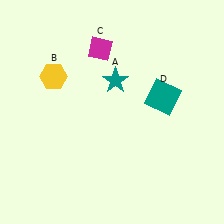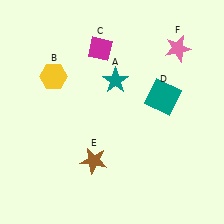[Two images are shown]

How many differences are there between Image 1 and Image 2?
There are 2 differences between the two images.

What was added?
A brown star (E), a pink star (F) were added in Image 2.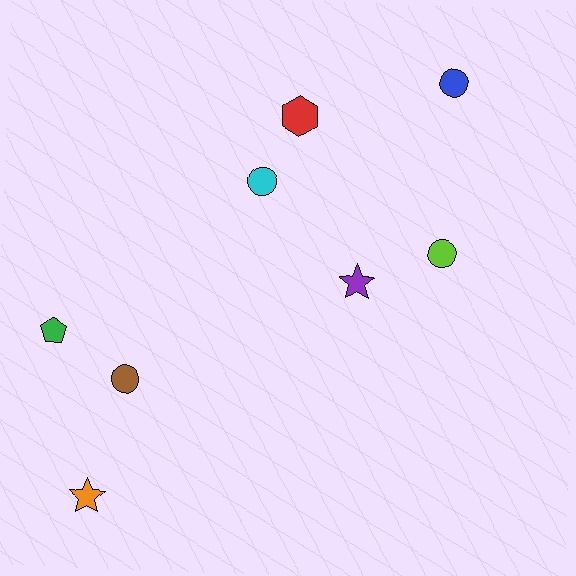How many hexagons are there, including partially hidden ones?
There is 1 hexagon.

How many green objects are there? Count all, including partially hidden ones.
There is 1 green object.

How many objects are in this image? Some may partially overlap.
There are 8 objects.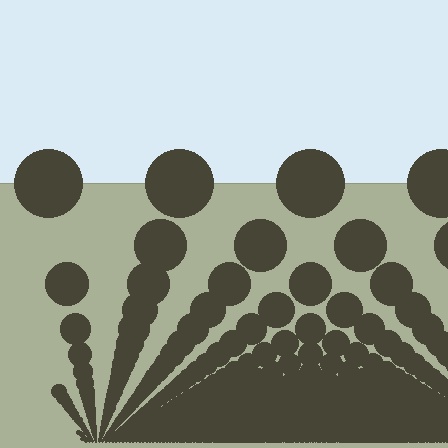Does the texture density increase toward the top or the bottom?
Density increases toward the bottom.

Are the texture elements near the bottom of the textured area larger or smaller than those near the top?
Smaller. The gradient is inverted — elements near the bottom are smaller and denser.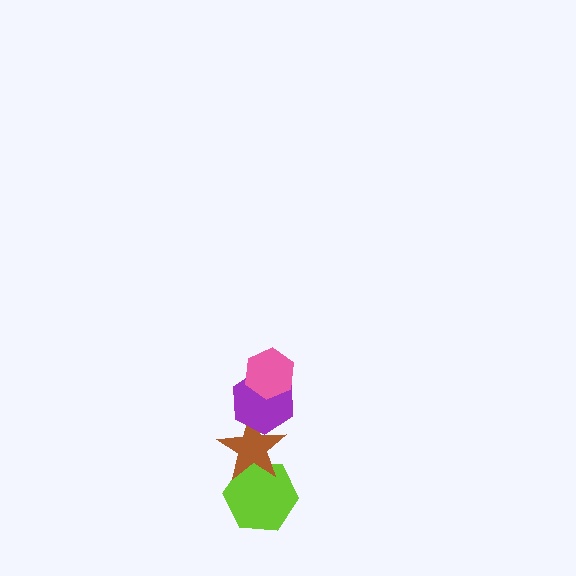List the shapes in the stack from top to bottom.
From top to bottom: the pink hexagon, the purple hexagon, the brown star, the lime hexagon.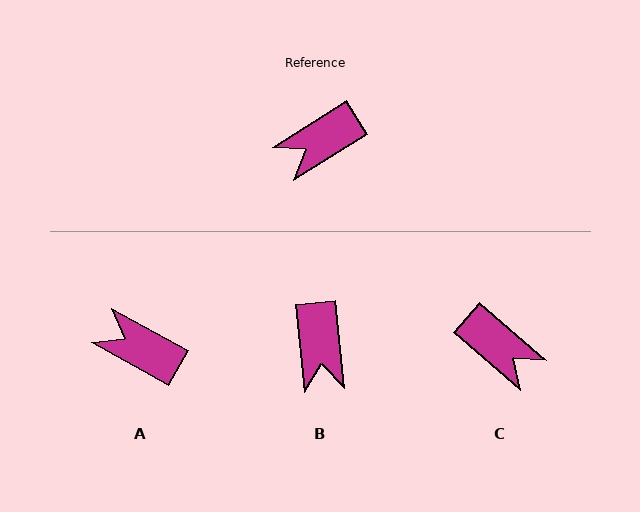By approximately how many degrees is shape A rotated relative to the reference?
Approximately 61 degrees clockwise.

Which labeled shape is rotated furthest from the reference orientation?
C, about 107 degrees away.